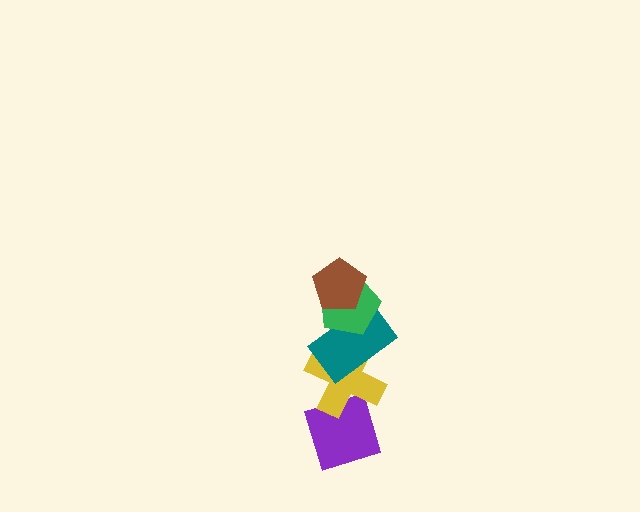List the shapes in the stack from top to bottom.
From top to bottom: the brown pentagon, the green pentagon, the teal rectangle, the yellow cross, the purple diamond.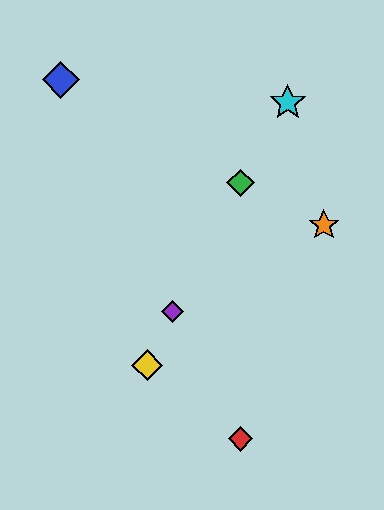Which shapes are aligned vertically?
The red diamond, the green diamond are aligned vertically.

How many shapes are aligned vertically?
2 shapes (the red diamond, the green diamond) are aligned vertically.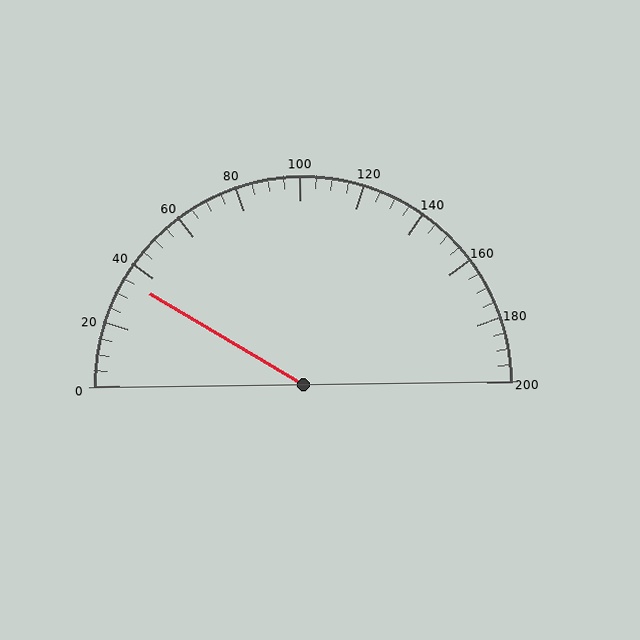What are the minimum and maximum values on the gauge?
The gauge ranges from 0 to 200.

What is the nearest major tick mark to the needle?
The nearest major tick mark is 40.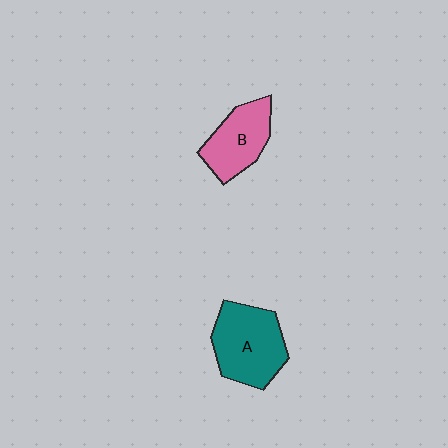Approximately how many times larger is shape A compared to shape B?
Approximately 1.3 times.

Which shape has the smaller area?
Shape B (pink).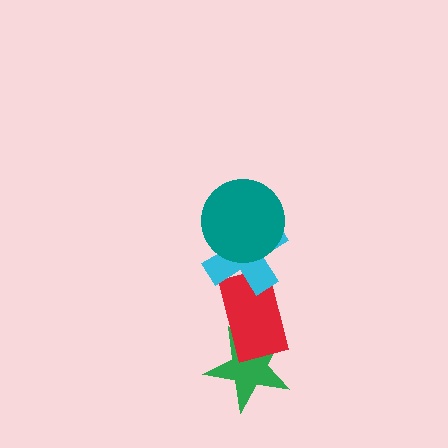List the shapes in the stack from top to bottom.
From top to bottom: the teal circle, the cyan cross, the red rectangle, the green star.